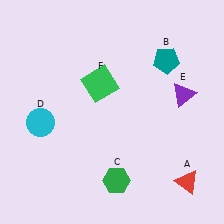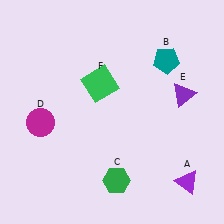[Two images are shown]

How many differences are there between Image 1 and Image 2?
There are 2 differences between the two images.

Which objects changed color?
A changed from red to purple. D changed from cyan to magenta.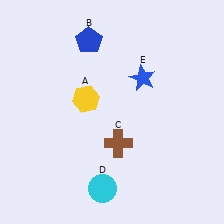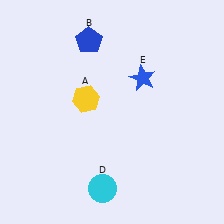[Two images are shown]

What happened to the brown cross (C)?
The brown cross (C) was removed in Image 2. It was in the bottom-right area of Image 1.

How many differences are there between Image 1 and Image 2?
There is 1 difference between the two images.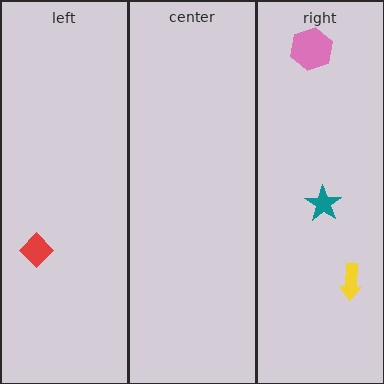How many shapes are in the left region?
1.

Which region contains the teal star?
The right region.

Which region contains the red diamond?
The left region.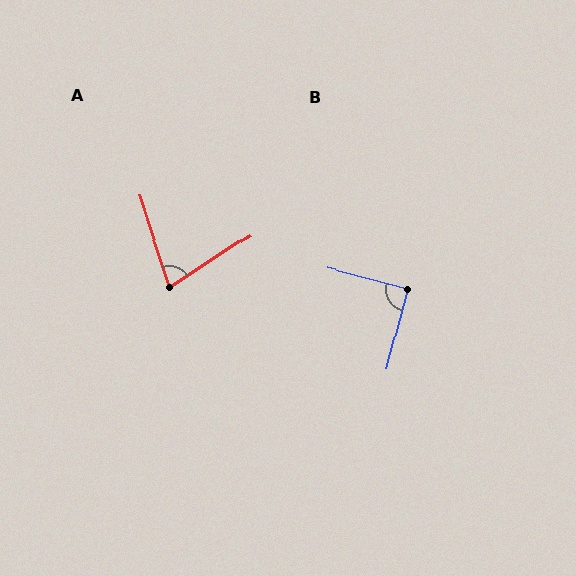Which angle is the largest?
B, at approximately 90 degrees.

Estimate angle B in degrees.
Approximately 90 degrees.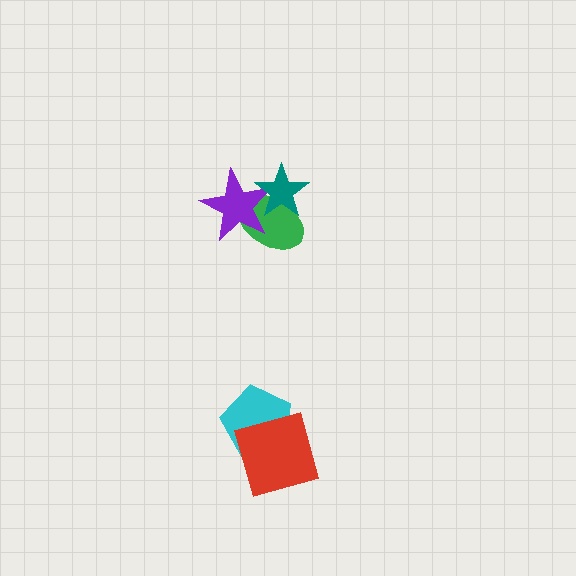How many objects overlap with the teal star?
2 objects overlap with the teal star.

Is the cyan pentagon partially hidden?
Yes, it is partially covered by another shape.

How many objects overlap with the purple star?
2 objects overlap with the purple star.